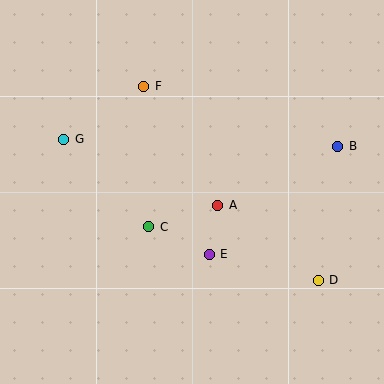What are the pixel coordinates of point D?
Point D is at (318, 280).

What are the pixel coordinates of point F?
Point F is at (144, 87).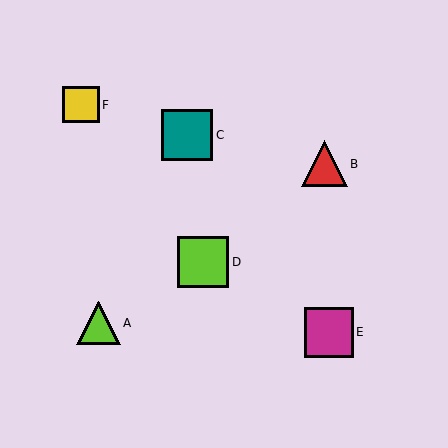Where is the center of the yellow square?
The center of the yellow square is at (81, 105).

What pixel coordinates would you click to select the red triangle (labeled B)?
Click at (324, 164) to select the red triangle B.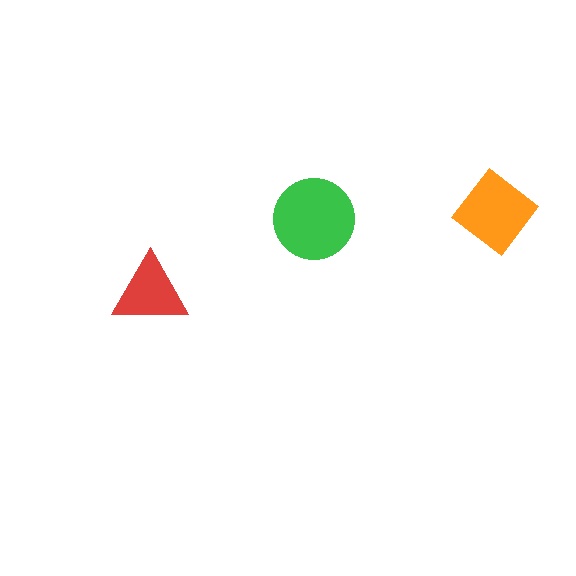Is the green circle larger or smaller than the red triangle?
Larger.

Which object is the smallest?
The red triangle.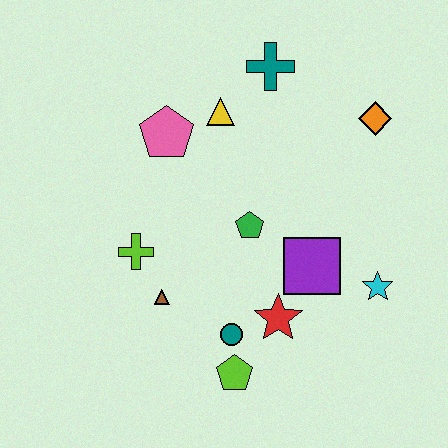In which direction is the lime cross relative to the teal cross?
The lime cross is below the teal cross.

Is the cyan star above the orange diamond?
No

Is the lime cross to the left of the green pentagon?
Yes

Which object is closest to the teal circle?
The lime pentagon is closest to the teal circle.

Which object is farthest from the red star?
The teal cross is farthest from the red star.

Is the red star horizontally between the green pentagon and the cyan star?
Yes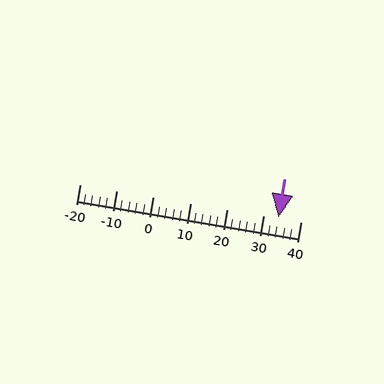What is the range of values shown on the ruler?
The ruler shows values from -20 to 40.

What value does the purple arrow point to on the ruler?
The purple arrow points to approximately 34.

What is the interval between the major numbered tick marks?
The major tick marks are spaced 10 units apart.